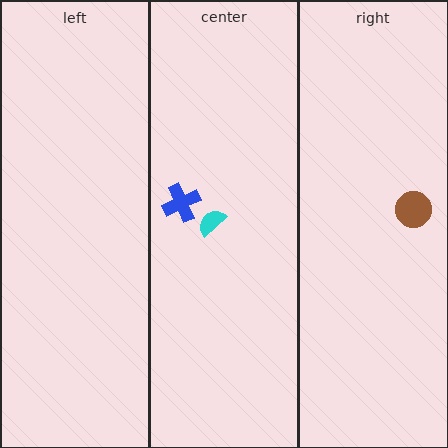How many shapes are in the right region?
1.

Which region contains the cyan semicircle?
The center region.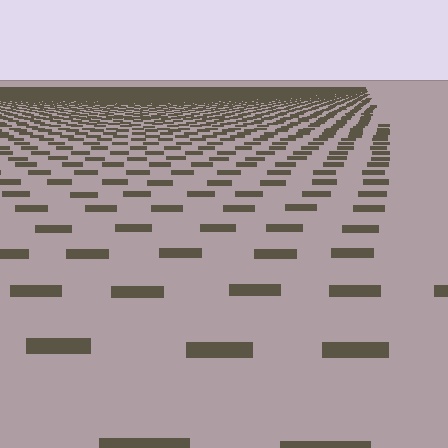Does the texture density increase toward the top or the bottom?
Density increases toward the top.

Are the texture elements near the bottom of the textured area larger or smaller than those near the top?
Larger. Near the bottom, elements are closer to the viewer and appear at a bigger on-screen size.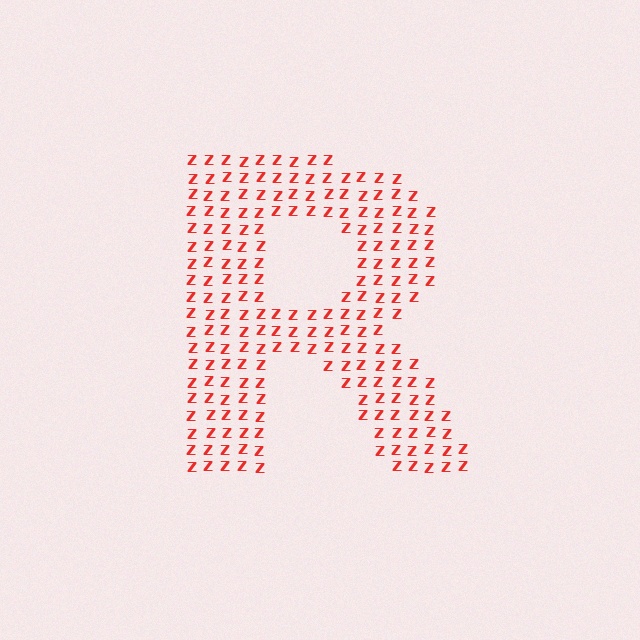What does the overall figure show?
The overall figure shows the letter R.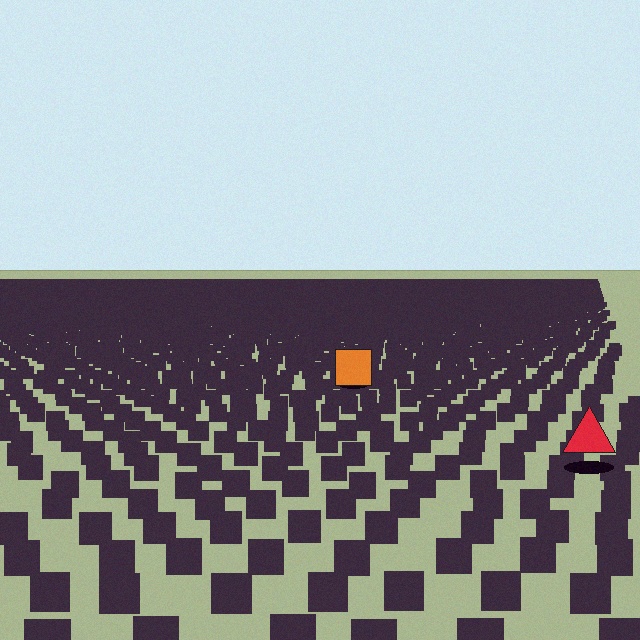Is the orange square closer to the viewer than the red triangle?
No. The red triangle is closer — you can tell from the texture gradient: the ground texture is coarser near it.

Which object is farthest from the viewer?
The orange square is farthest from the viewer. It appears smaller and the ground texture around it is denser.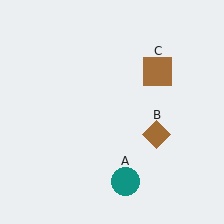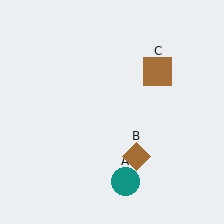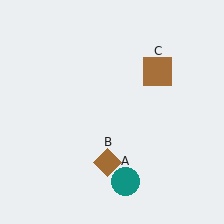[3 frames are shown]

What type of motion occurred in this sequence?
The brown diamond (object B) rotated clockwise around the center of the scene.